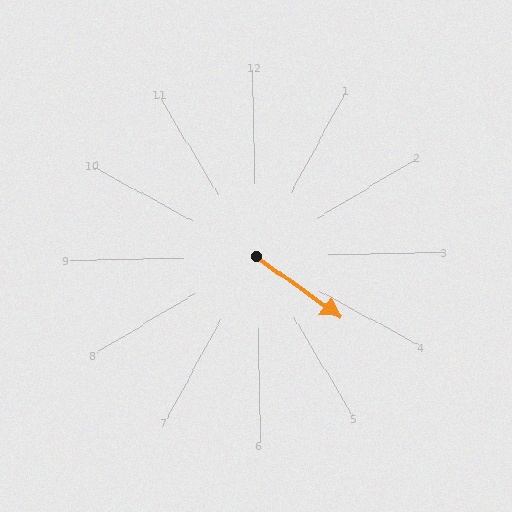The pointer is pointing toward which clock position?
Roughly 4 o'clock.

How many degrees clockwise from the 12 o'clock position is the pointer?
Approximately 127 degrees.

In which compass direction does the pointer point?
Southeast.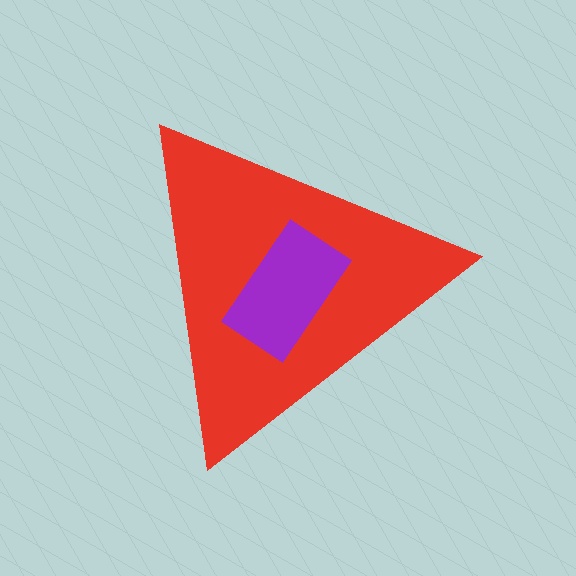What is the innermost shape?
The purple rectangle.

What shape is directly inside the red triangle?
The purple rectangle.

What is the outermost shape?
The red triangle.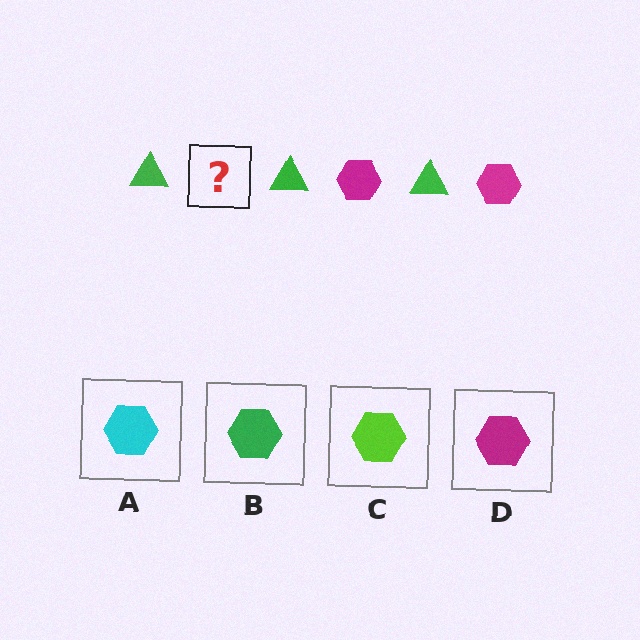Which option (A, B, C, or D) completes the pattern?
D.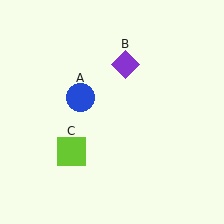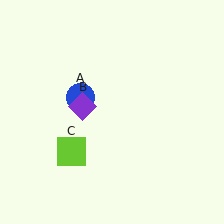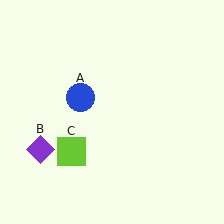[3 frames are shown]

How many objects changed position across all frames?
1 object changed position: purple diamond (object B).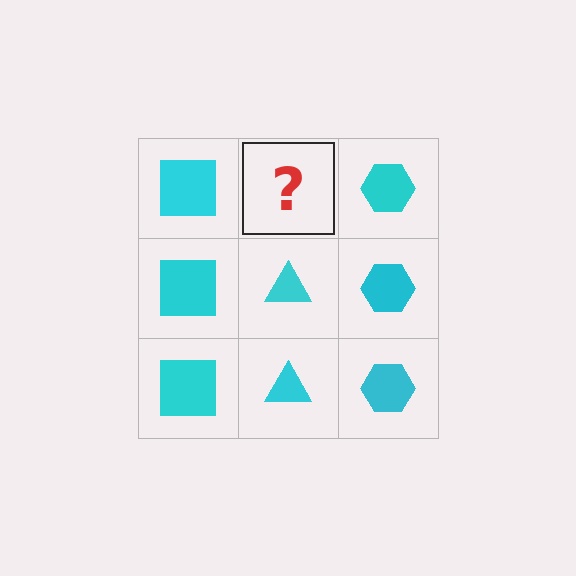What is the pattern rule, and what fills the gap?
The rule is that each column has a consistent shape. The gap should be filled with a cyan triangle.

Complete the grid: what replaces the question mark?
The question mark should be replaced with a cyan triangle.